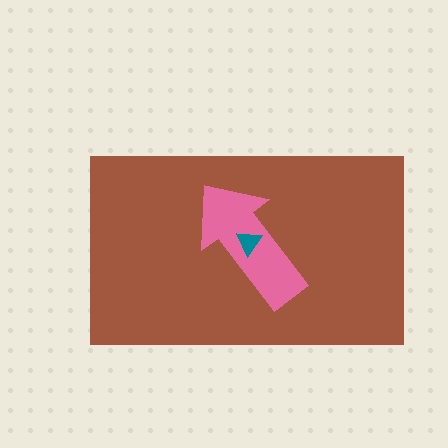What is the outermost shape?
The brown rectangle.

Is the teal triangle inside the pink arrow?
Yes.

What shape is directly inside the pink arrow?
The teal triangle.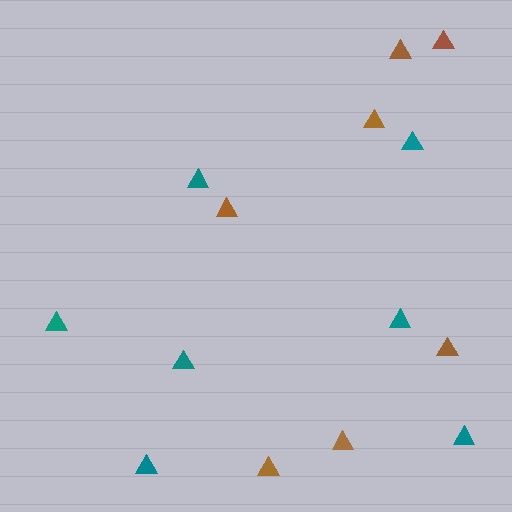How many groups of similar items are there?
There are 2 groups: one group of teal triangles (7) and one group of brown triangles (7).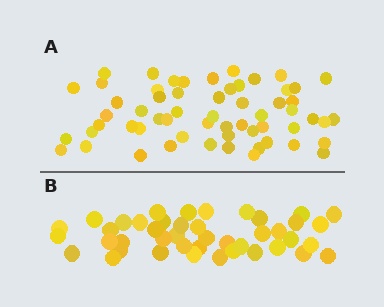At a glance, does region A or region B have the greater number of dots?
Region A (the top region) has more dots.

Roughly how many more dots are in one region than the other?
Region A has approximately 15 more dots than region B.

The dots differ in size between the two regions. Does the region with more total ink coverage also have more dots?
No. Region B has more total ink coverage because its dots are larger, but region A actually contains more individual dots. Total area can be misleading — the number of items is what matters here.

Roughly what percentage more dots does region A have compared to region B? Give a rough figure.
About 35% more.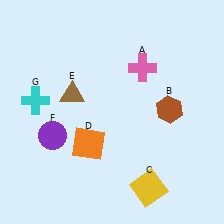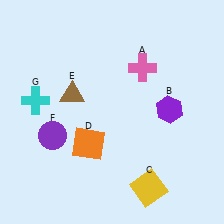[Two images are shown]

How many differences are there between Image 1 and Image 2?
There is 1 difference between the two images.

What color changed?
The hexagon (B) changed from brown in Image 1 to purple in Image 2.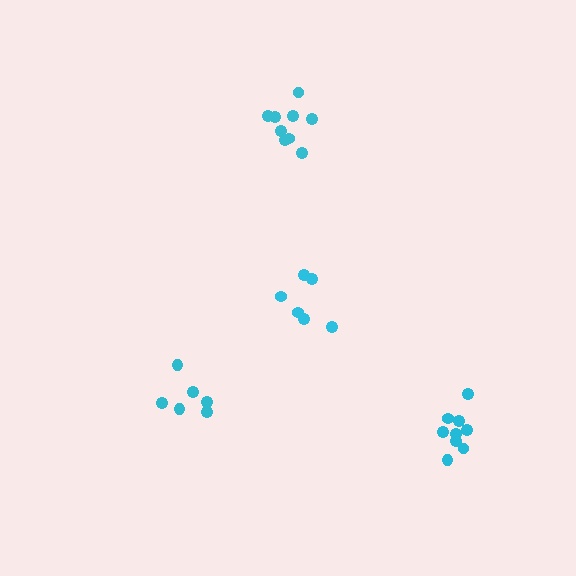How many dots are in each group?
Group 1: 6 dots, Group 2: 9 dots, Group 3: 6 dots, Group 4: 9 dots (30 total).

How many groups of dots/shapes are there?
There are 4 groups.